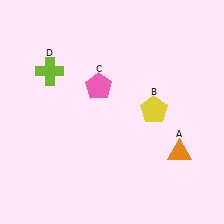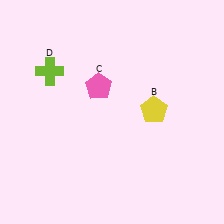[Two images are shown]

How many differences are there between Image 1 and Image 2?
There is 1 difference between the two images.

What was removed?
The orange triangle (A) was removed in Image 2.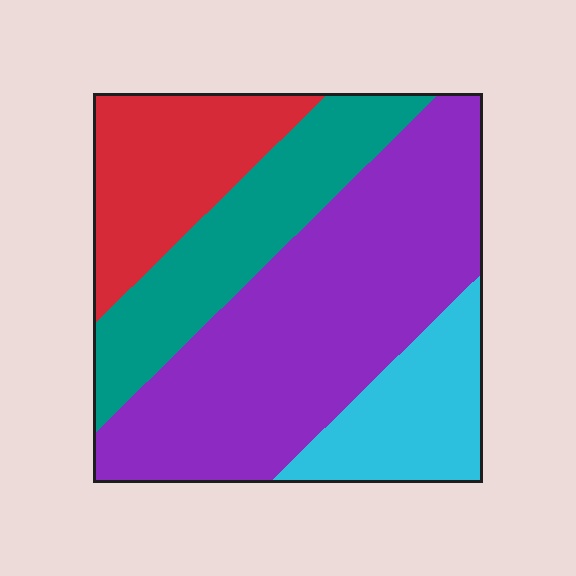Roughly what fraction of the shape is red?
Red covers 18% of the shape.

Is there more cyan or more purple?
Purple.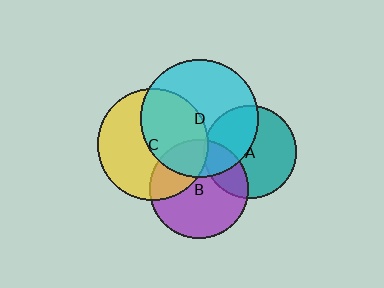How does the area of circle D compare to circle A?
Approximately 1.6 times.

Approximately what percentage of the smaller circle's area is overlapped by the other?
Approximately 25%.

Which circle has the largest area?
Circle D (cyan).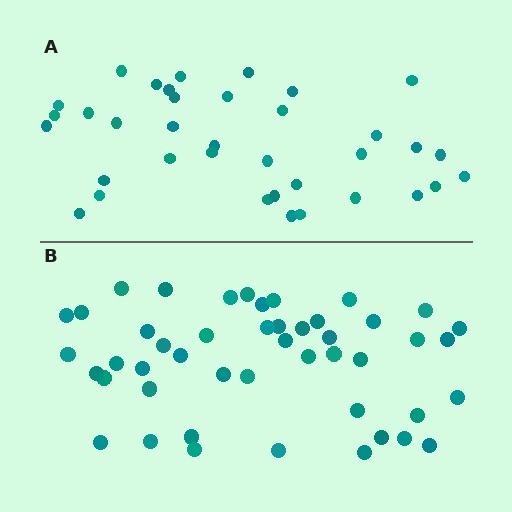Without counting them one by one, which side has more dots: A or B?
Region B (the bottom region) has more dots.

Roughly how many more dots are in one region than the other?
Region B has roughly 12 or so more dots than region A.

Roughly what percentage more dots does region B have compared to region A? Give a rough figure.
About 30% more.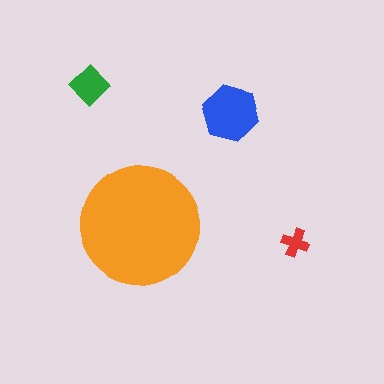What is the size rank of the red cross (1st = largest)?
4th.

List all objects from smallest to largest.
The red cross, the green diamond, the blue hexagon, the orange circle.